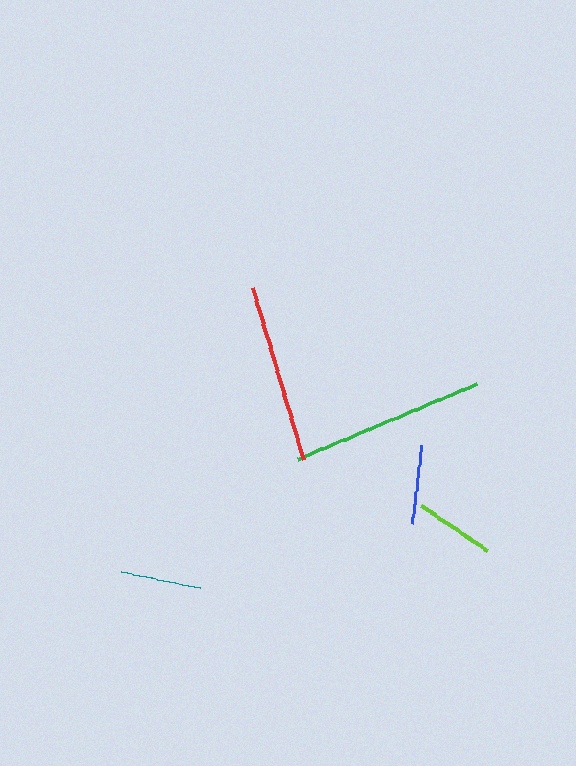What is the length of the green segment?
The green segment is approximately 194 pixels long.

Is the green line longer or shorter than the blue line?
The green line is longer than the blue line.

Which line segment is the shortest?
The blue line is the shortest at approximately 79 pixels.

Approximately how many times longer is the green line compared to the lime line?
The green line is approximately 2.4 times the length of the lime line.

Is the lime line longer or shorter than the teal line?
The teal line is longer than the lime line.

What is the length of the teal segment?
The teal segment is approximately 82 pixels long.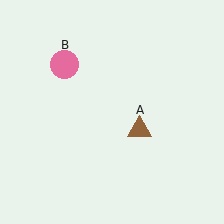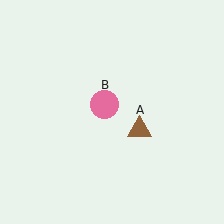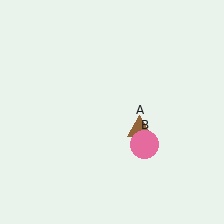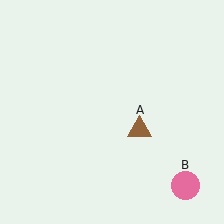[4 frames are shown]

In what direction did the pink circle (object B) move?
The pink circle (object B) moved down and to the right.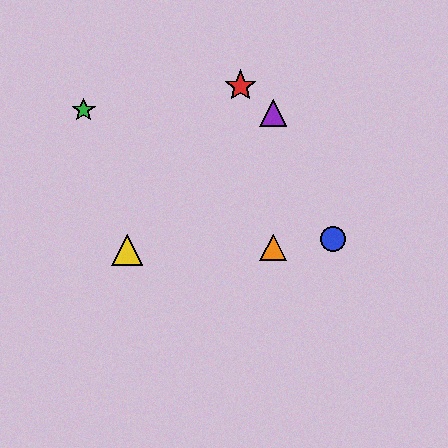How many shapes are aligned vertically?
2 shapes (the purple triangle, the orange triangle) are aligned vertically.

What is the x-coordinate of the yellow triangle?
The yellow triangle is at x≈127.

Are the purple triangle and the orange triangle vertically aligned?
Yes, both are at x≈273.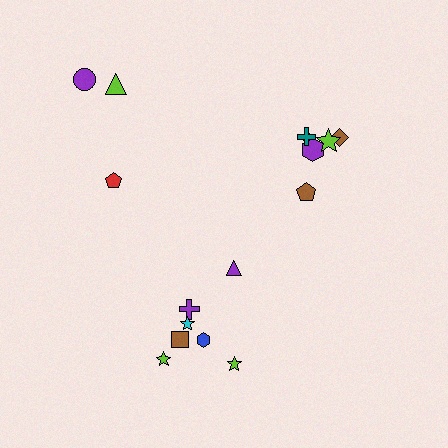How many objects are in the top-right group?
There are 6 objects.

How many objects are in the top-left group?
There are 3 objects.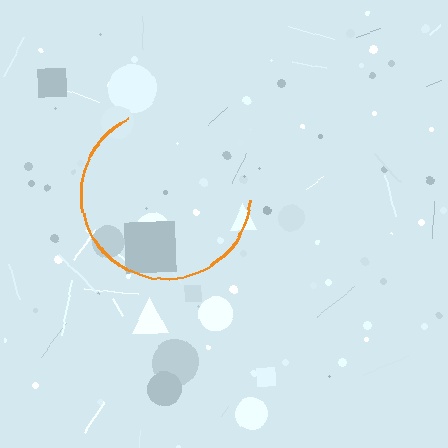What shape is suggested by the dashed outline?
The dashed outline suggests a circle.